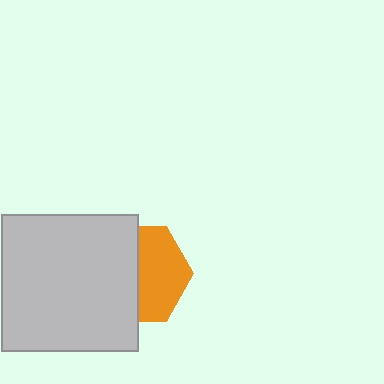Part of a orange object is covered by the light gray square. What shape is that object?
It is a hexagon.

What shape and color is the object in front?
The object in front is a light gray square.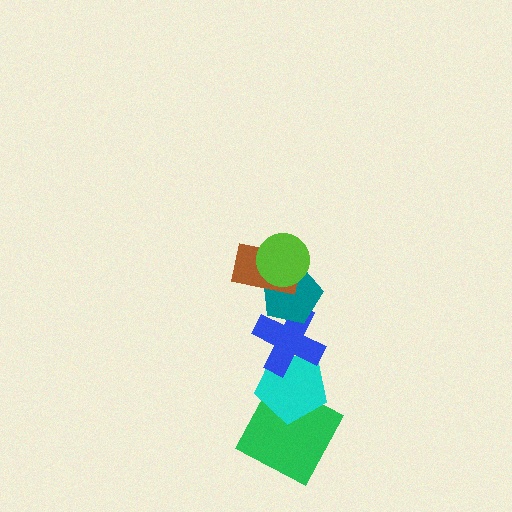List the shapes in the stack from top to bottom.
From top to bottom: the lime circle, the brown rectangle, the teal pentagon, the blue cross, the cyan pentagon, the green square.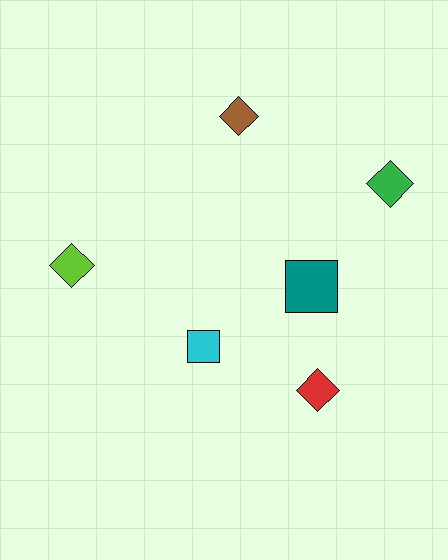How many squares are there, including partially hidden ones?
There are 2 squares.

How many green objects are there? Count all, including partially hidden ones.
There is 1 green object.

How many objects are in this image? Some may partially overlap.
There are 6 objects.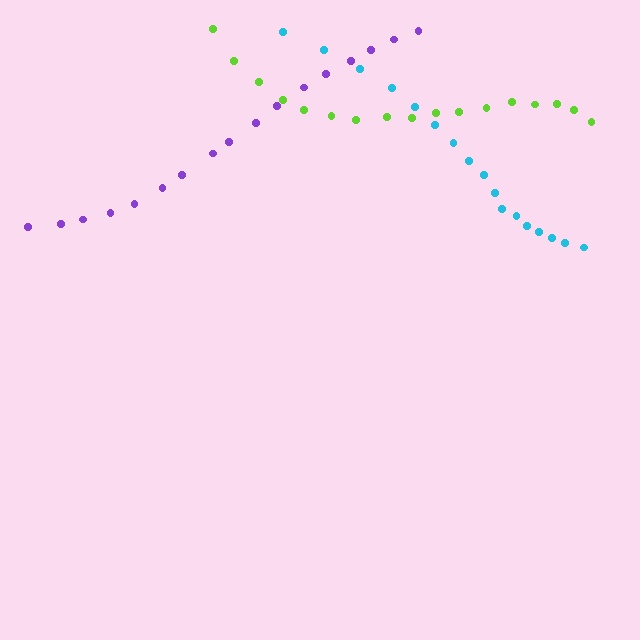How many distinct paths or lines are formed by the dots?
There are 3 distinct paths.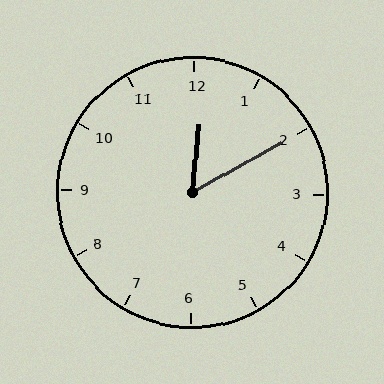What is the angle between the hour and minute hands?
Approximately 55 degrees.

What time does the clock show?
12:10.